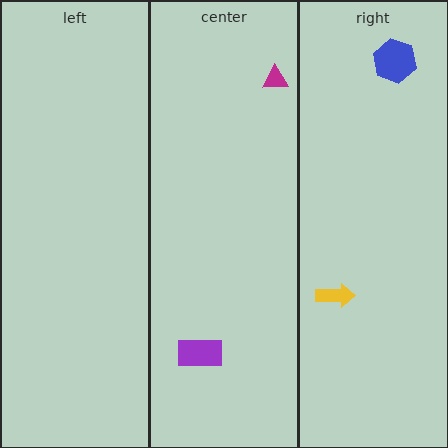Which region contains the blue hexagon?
The right region.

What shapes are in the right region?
The yellow arrow, the blue hexagon.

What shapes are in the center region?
The purple rectangle, the magenta triangle.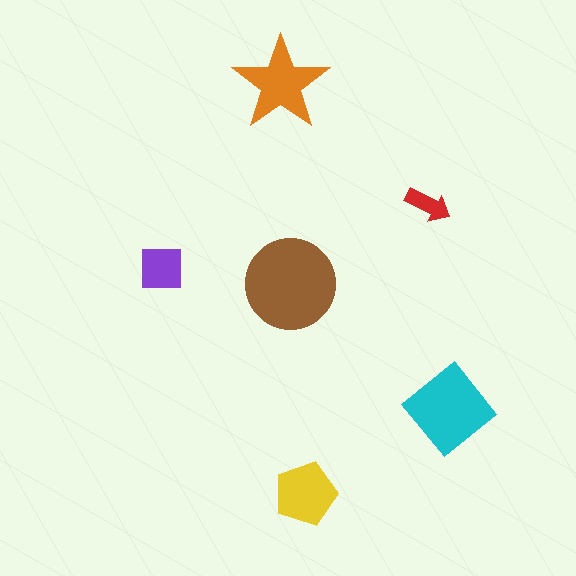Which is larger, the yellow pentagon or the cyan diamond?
The cyan diamond.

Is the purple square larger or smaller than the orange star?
Smaller.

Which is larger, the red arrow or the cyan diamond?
The cyan diamond.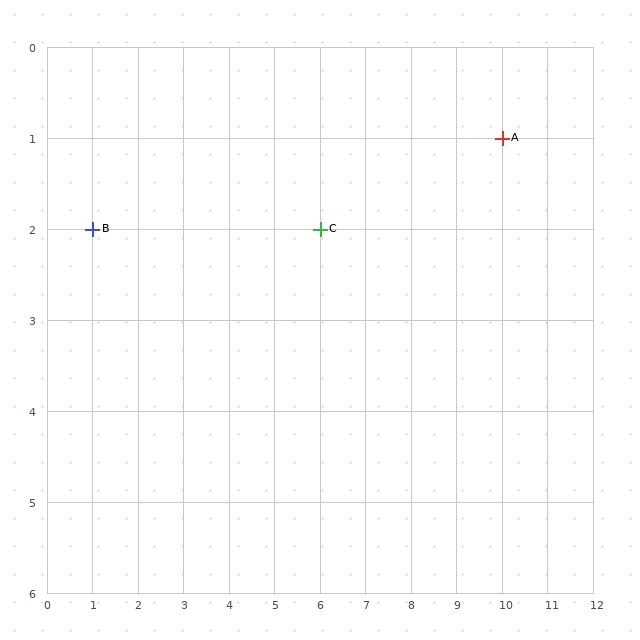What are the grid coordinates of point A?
Point A is at grid coordinates (10, 1).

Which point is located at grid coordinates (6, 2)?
Point C is at (6, 2).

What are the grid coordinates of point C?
Point C is at grid coordinates (6, 2).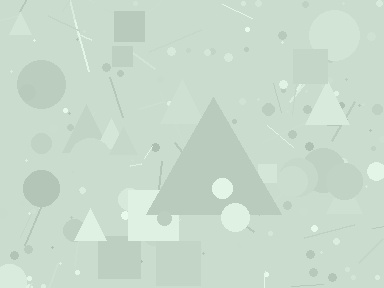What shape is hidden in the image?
A triangle is hidden in the image.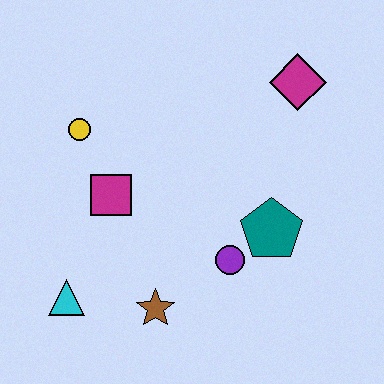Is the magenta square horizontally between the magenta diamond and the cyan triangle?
Yes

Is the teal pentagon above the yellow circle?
No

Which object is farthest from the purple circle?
The yellow circle is farthest from the purple circle.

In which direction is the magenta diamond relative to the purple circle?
The magenta diamond is above the purple circle.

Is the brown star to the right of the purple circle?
No